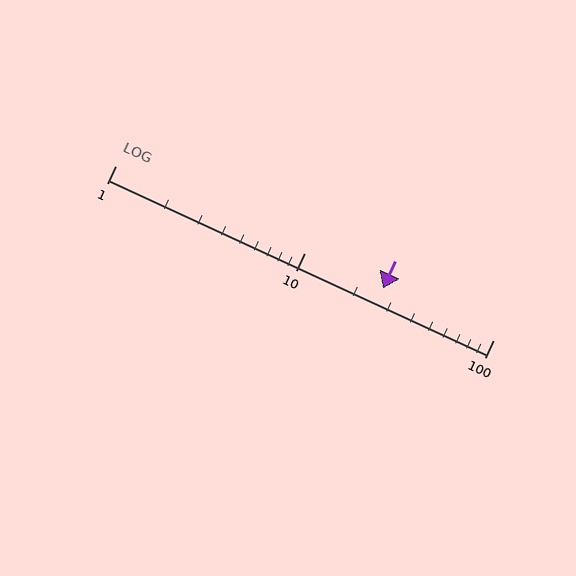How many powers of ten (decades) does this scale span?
The scale spans 2 decades, from 1 to 100.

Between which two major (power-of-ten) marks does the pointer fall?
The pointer is between 10 and 100.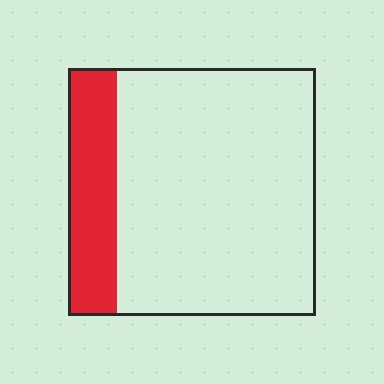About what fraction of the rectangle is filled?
About one fifth (1/5).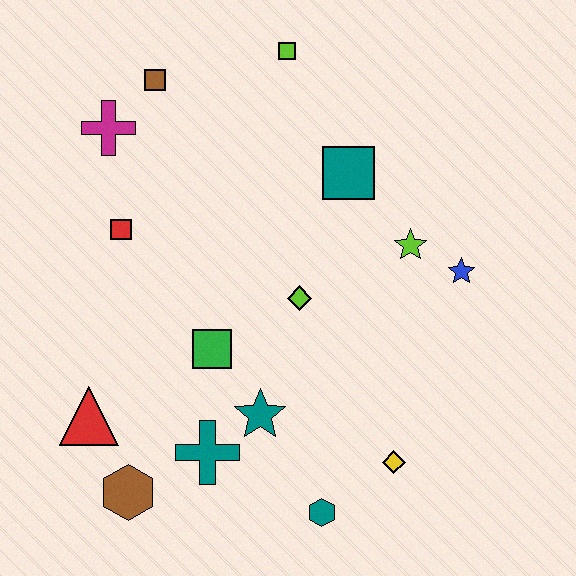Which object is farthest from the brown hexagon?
The lime square is farthest from the brown hexagon.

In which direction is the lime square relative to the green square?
The lime square is above the green square.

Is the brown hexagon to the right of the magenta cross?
Yes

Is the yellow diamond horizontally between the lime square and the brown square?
No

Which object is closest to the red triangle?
The brown hexagon is closest to the red triangle.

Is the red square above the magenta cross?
No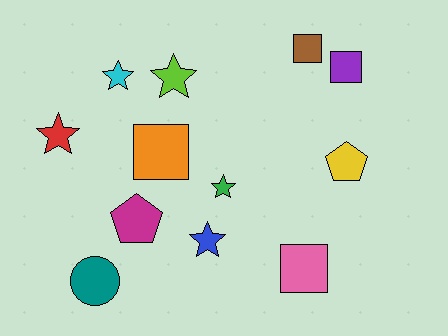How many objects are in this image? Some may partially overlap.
There are 12 objects.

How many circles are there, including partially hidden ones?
There is 1 circle.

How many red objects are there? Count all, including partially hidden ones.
There is 1 red object.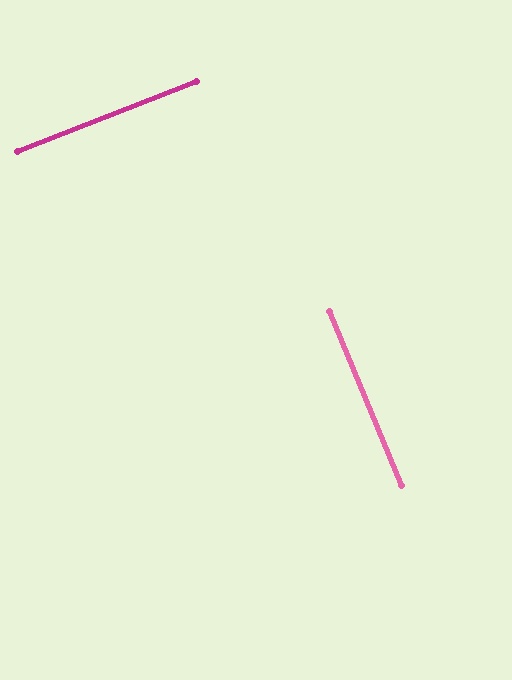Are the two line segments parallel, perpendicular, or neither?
Perpendicular — they meet at approximately 89°.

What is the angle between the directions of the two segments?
Approximately 89 degrees.